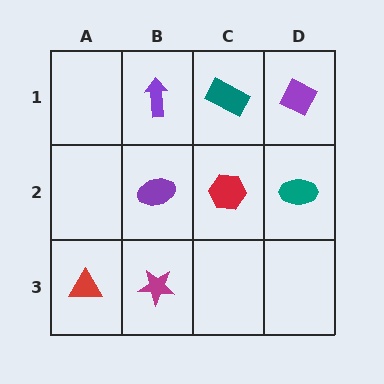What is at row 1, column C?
A teal rectangle.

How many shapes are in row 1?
3 shapes.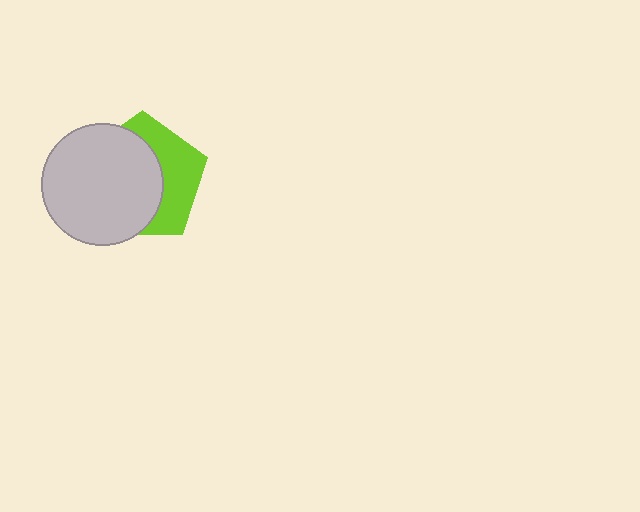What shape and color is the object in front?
The object in front is a light gray circle.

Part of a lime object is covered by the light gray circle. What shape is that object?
It is a pentagon.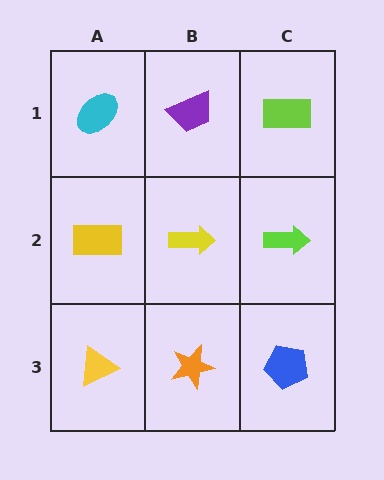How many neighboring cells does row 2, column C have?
3.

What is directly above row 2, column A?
A cyan ellipse.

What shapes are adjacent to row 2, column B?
A purple trapezoid (row 1, column B), an orange star (row 3, column B), a yellow rectangle (row 2, column A), a lime arrow (row 2, column C).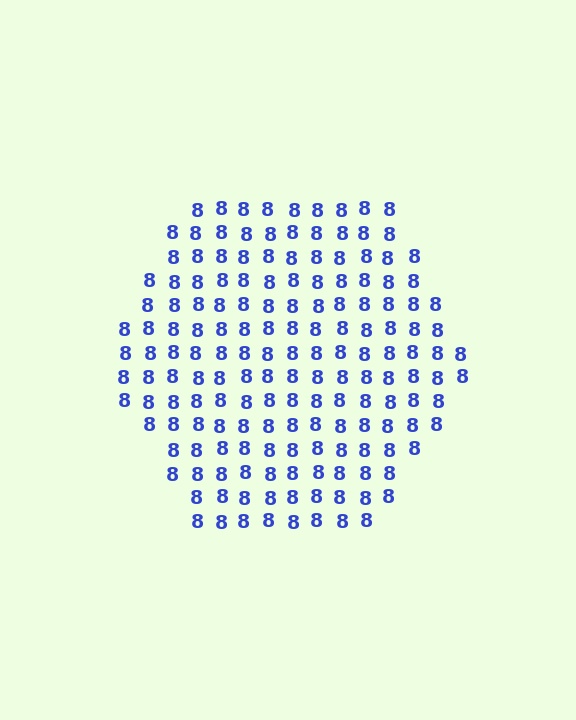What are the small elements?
The small elements are digit 8's.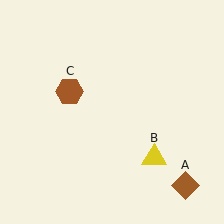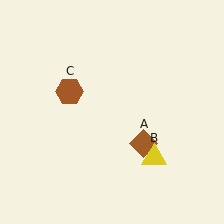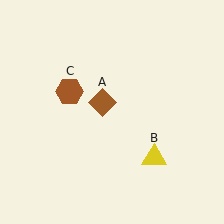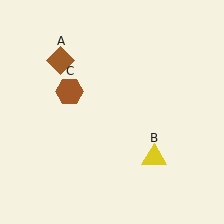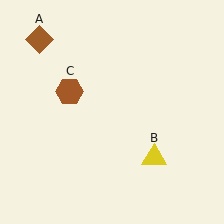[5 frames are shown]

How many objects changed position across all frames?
1 object changed position: brown diamond (object A).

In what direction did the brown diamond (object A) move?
The brown diamond (object A) moved up and to the left.